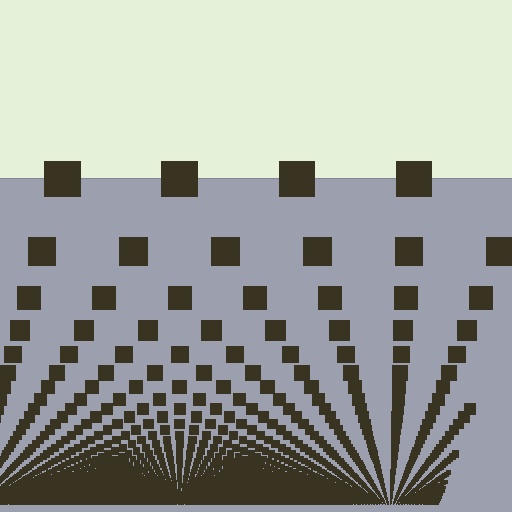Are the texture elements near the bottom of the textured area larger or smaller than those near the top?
Smaller. The gradient is inverted — elements near the bottom are smaller and denser.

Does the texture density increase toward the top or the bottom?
Density increases toward the bottom.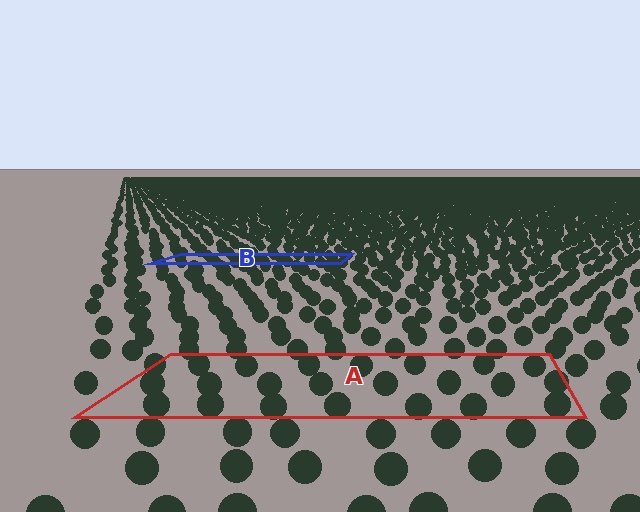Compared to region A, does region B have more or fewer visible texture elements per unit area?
Region B has more texture elements per unit area — they are packed more densely because it is farther away.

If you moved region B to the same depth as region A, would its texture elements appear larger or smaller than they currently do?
They would appear larger. At a closer depth, the same texture elements are projected at a bigger on-screen size.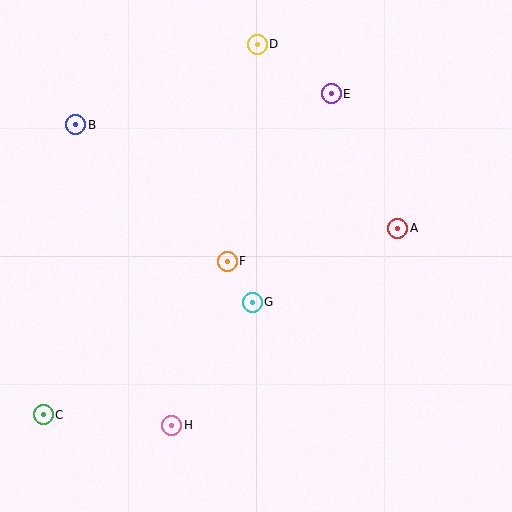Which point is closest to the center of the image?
Point F at (227, 261) is closest to the center.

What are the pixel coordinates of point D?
Point D is at (257, 44).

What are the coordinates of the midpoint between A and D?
The midpoint between A and D is at (327, 136).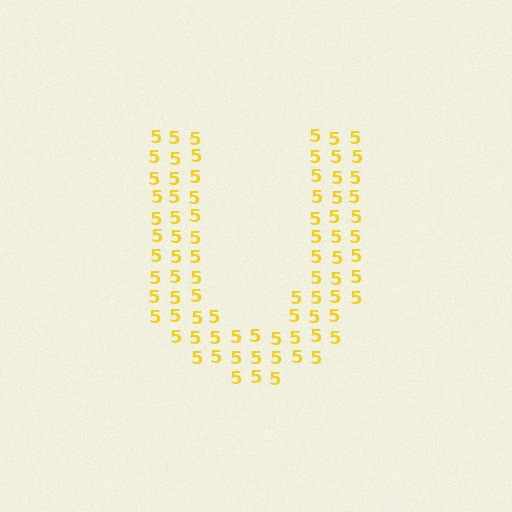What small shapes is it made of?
It is made of small digit 5's.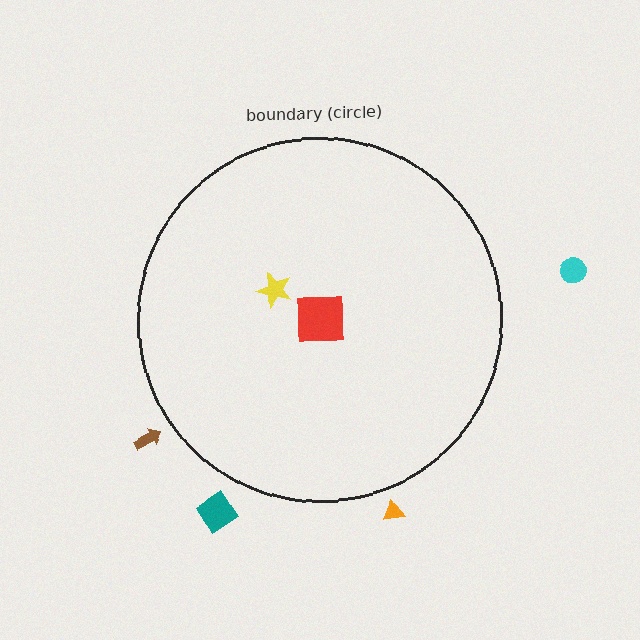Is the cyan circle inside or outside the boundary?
Outside.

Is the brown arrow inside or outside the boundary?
Outside.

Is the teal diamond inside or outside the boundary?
Outside.